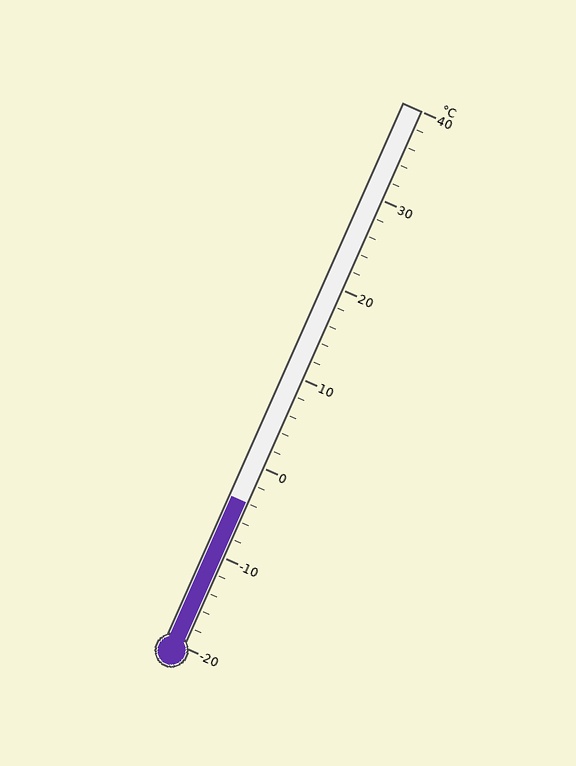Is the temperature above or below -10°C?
The temperature is above -10°C.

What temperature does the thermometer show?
The thermometer shows approximately -4°C.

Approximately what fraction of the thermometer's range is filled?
The thermometer is filled to approximately 25% of its range.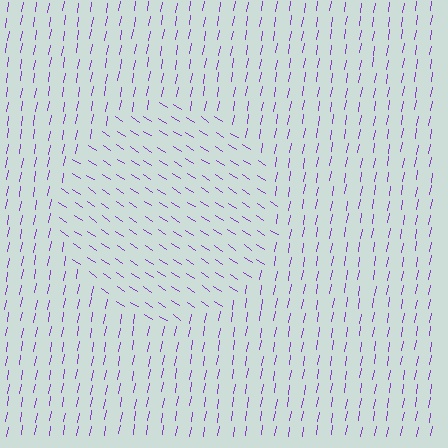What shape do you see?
I see a circle.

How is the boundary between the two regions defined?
The boundary is defined purely by a change in line orientation (approximately 66 degrees difference). All lines are the same color and thickness.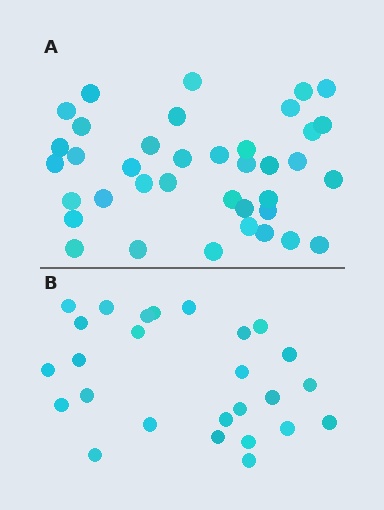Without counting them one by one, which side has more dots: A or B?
Region A (the top region) has more dots.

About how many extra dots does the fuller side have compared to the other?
Region A has roughly 12 or so more dots than region B.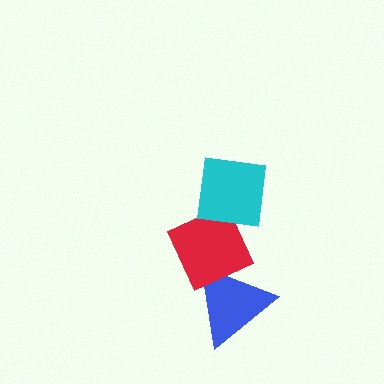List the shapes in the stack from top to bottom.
From top to bottom: the cyan square, the red diamond, the blue triangle.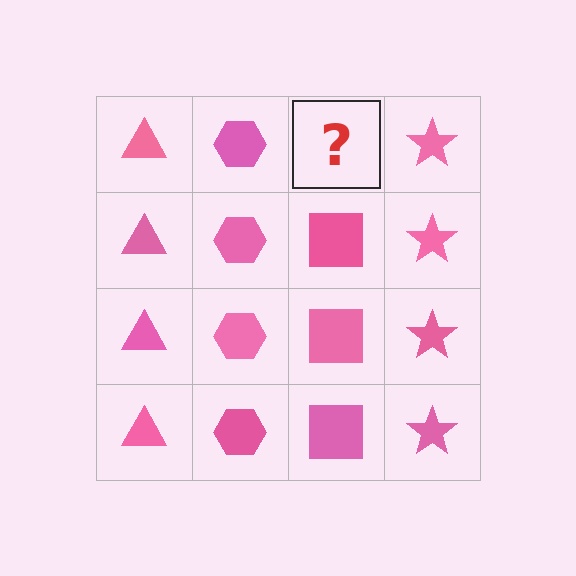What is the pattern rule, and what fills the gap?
The rule is that each column has a consistent shape. The gap should be filled with a pink square.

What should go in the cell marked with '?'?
The missing cell should contain a pink square.